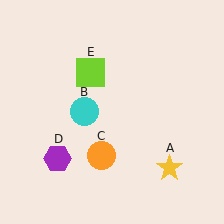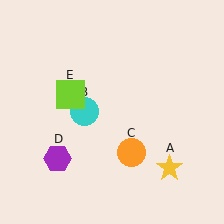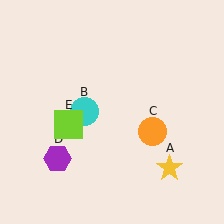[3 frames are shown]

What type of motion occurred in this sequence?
The orange circle (object C), lime square (object E) rotated counterclockwise around the center of the scene.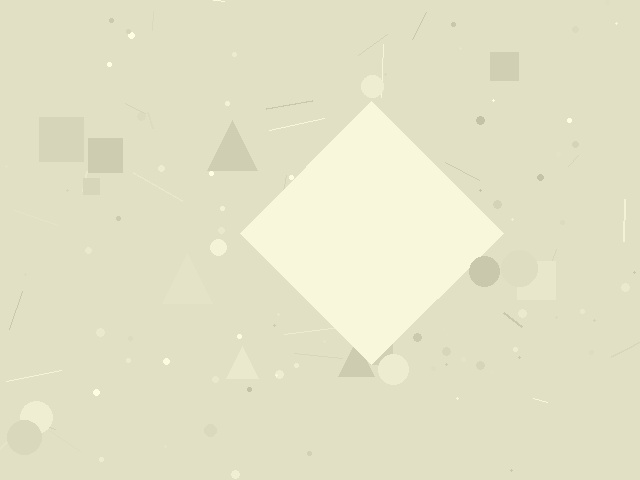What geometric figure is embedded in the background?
A diamond is embedded in the background.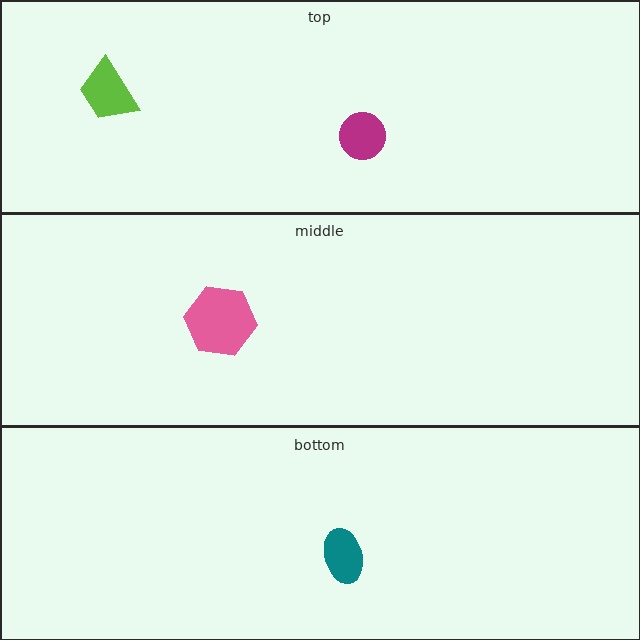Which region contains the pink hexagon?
The middle region.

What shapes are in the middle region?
The pink hexagon.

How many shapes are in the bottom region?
1.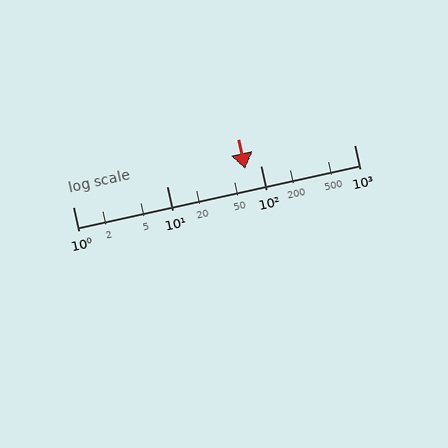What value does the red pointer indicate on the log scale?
The pointer indicates approximately 69.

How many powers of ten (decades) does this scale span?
The scale spans 3 decades, from 1 to 1000.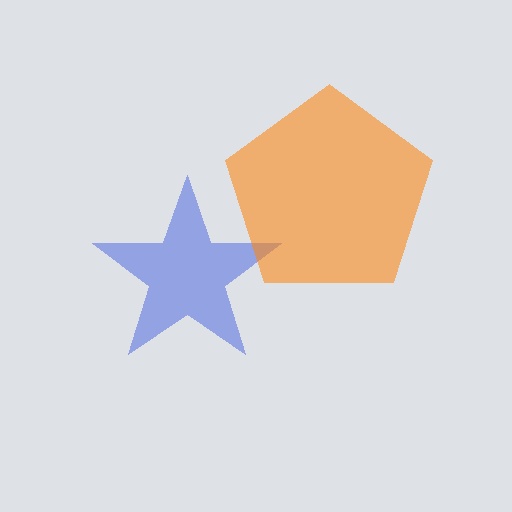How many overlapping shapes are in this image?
There are 2 overlapping shapes in the image.